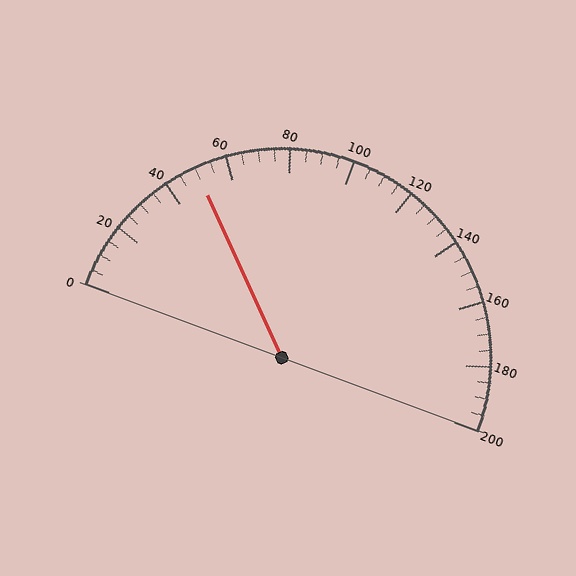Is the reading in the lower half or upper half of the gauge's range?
The reading is in the lower half of the range (0 to 200).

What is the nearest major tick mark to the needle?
The nearest major tick mark is 40.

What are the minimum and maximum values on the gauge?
The gauge ranges from 0 to 200.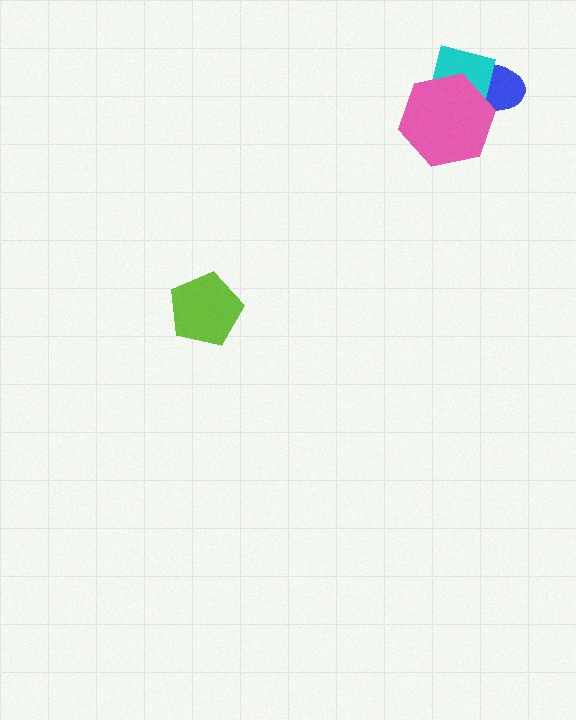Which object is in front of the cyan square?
The pink hexagon is in front of the cyan square.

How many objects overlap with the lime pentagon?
0 objects overlap with the lime pentagon.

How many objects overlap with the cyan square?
2 objects overlap with the cyan square.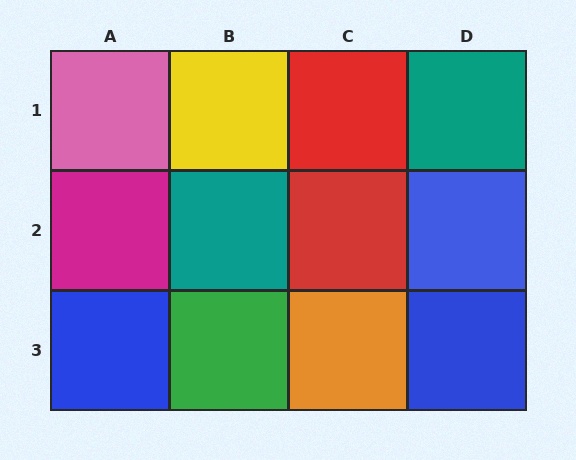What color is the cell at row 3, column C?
Orange.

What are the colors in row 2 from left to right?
Magenta, teal, red, blue.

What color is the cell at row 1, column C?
Red.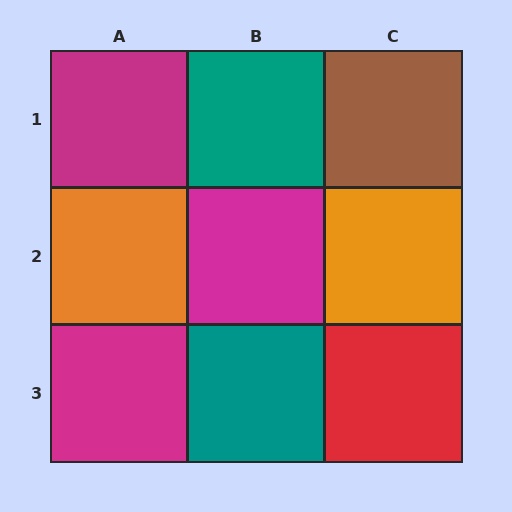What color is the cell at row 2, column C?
Orange.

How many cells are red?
1 cell is red.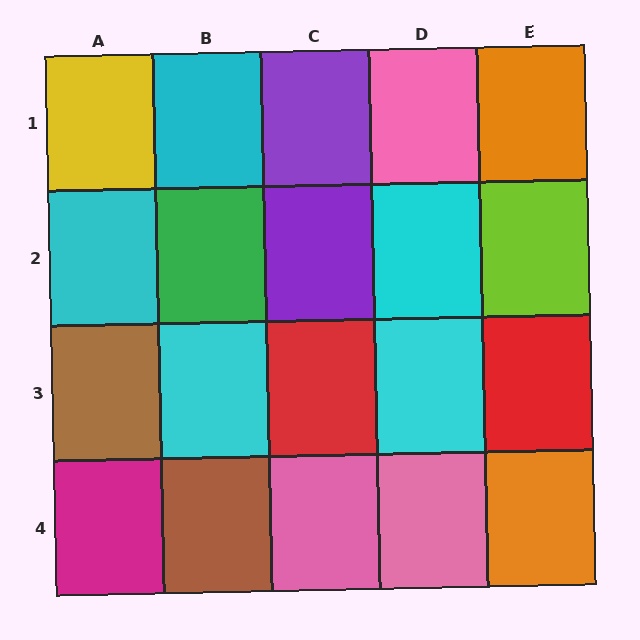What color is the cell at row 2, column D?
Cyan.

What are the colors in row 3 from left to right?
Brown, cyan, red, cyan, red.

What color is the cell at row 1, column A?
Yellow.